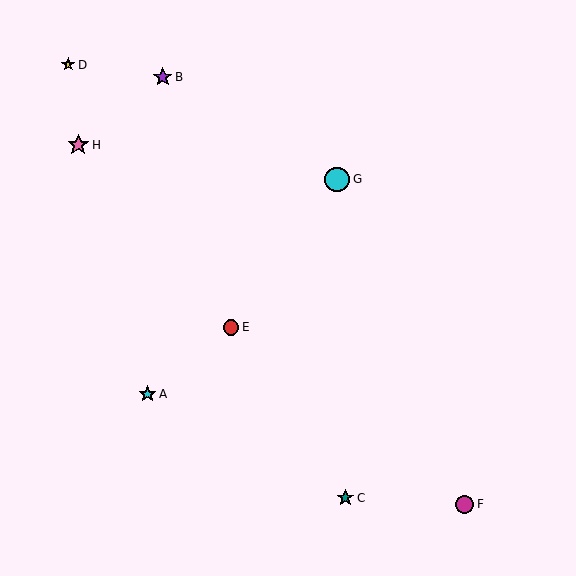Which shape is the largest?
The cyan circle (labeled G) is the largest.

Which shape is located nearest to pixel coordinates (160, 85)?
The purple star (labeled B) at (163, 77) is nearest to that location.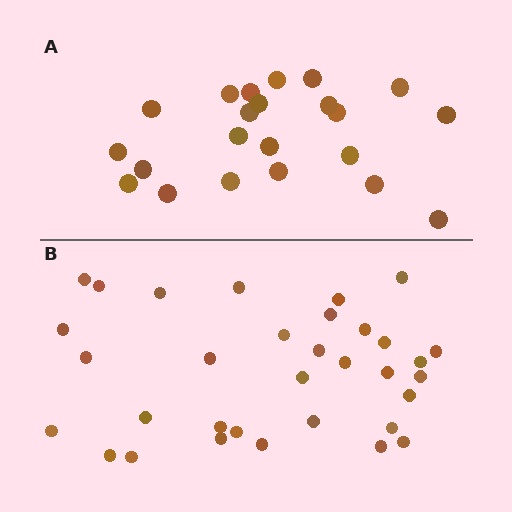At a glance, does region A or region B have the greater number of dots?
Region B (the bottom region) has more dots.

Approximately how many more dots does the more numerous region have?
Region B has roughly 12 or so more dots than region A.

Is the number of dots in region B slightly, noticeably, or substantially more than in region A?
Region B has substantially more. The ratio is roughly 1.5 to 1.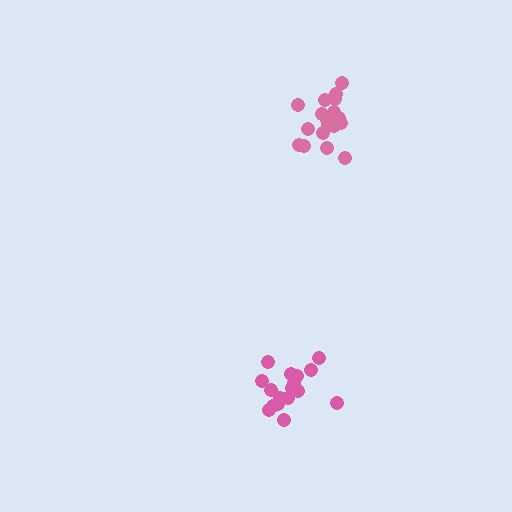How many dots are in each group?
Group 1: 18 dots, Group 2: 18 dots (36 total).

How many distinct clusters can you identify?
There are 2 distinct clusters.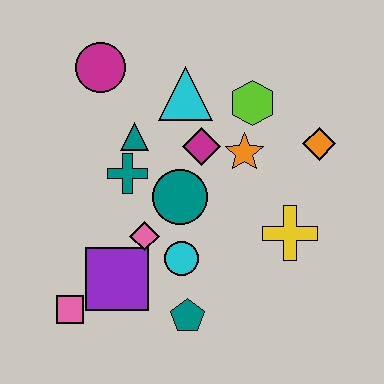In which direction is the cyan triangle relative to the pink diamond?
The cyan triangle is above the pink diamond.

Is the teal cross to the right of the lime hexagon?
No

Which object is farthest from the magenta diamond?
The pink square is farthest from the magenta diamond.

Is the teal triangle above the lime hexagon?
No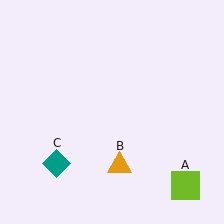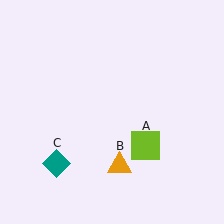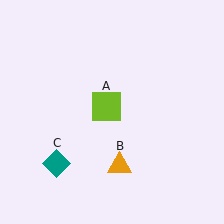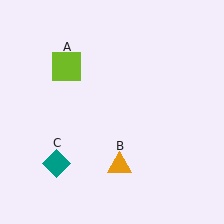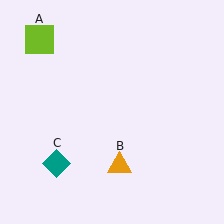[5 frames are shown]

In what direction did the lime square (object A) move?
The lime square (object A) moved up and to the left.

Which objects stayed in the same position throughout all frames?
Orange triangle (object B) and teal diamond (object C) remained stationary.